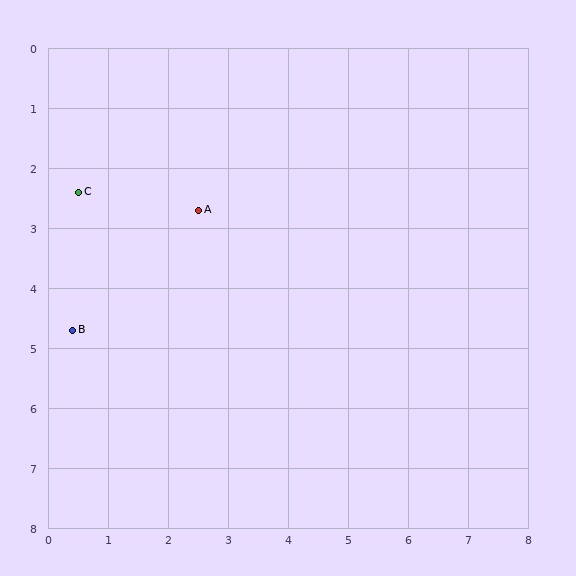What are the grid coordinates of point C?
Point C is at approximately (0.5, 2.4).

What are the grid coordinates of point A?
Point A is at approximately (2.5, 2.7).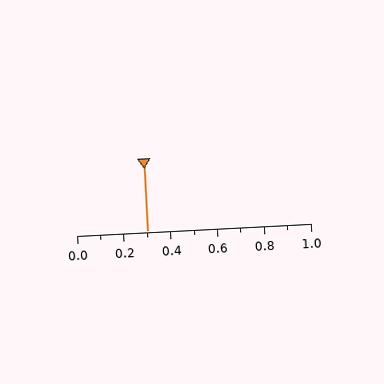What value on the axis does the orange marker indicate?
The marker indicates approximately 0.3.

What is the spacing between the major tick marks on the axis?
The major ticks are spaced 0.2 apart.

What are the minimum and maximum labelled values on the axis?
The axis runs from 0.0 to 1.0.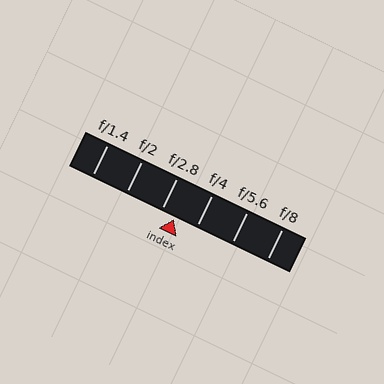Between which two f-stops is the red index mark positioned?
The index mark is between f/2.8 and f/4.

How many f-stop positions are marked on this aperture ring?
There are 6 f-stop positions marked.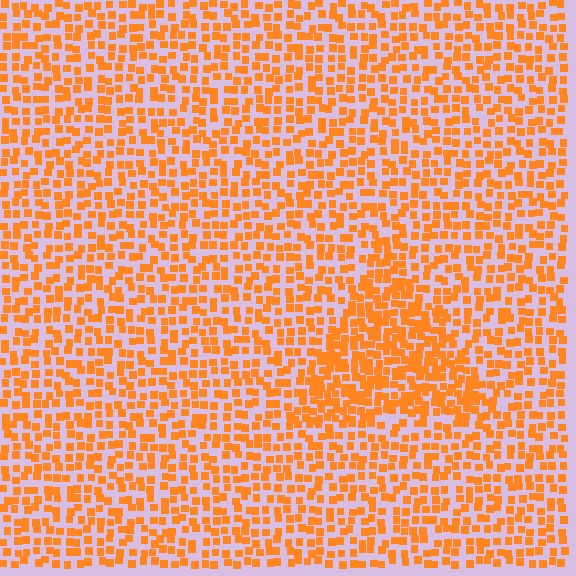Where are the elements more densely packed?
The elements are more densely packed inside the triangle boundary.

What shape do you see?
I see a triangle.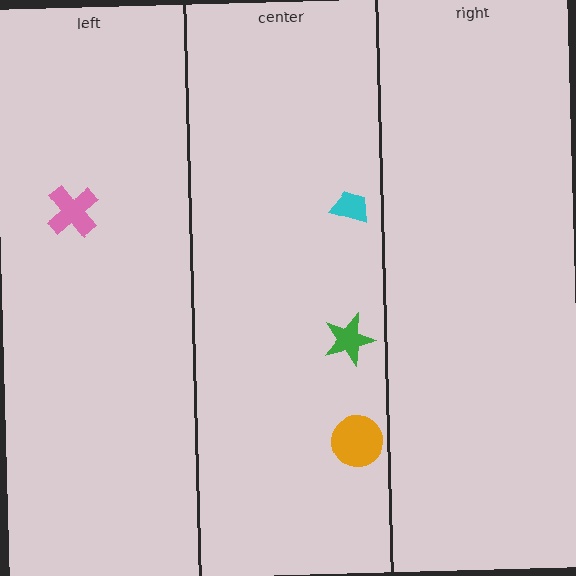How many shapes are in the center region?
3.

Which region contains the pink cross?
The left region.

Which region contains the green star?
The center region.